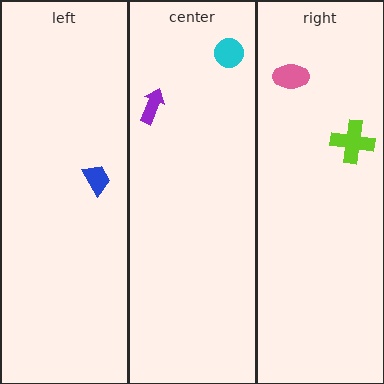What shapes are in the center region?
The cyan circle, the purple arrow.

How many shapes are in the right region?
2.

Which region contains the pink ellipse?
The right region.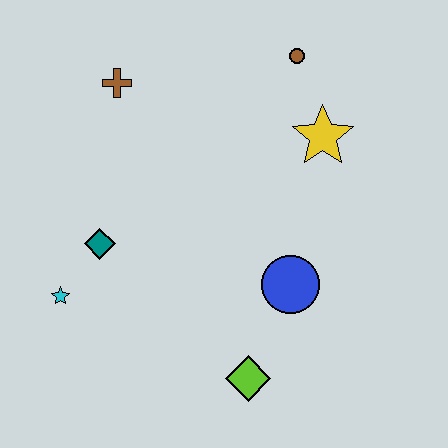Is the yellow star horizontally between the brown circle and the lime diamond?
No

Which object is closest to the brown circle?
The yellow star is closest to the brown circle.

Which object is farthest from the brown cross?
The lime diamond is farthest from the brown cross.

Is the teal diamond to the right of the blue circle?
No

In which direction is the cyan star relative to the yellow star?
The cyan star is to the left of the yellow star.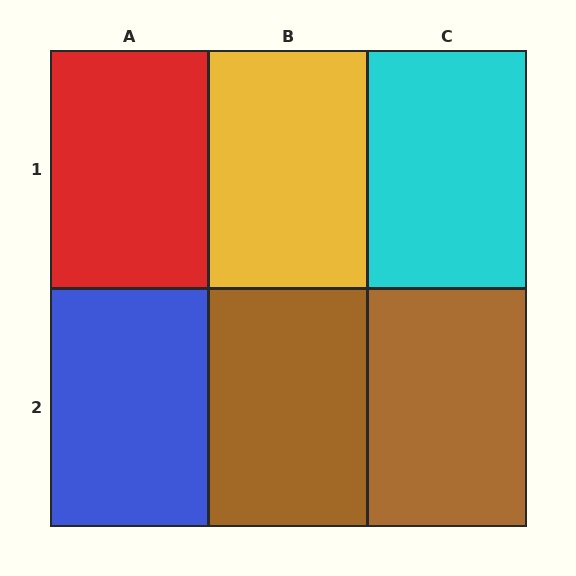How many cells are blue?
1 cell is blue.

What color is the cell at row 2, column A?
Blue.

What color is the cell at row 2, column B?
Brown.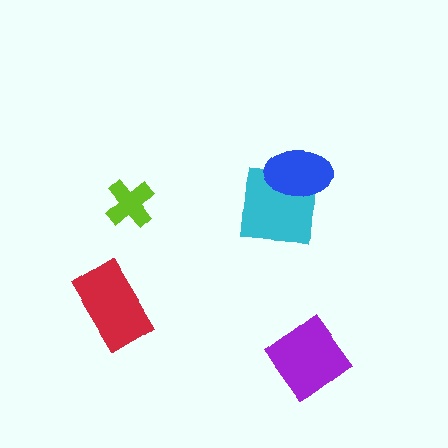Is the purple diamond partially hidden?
No, no other shape covers it.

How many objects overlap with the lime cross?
0 objects overlap with the lime cross.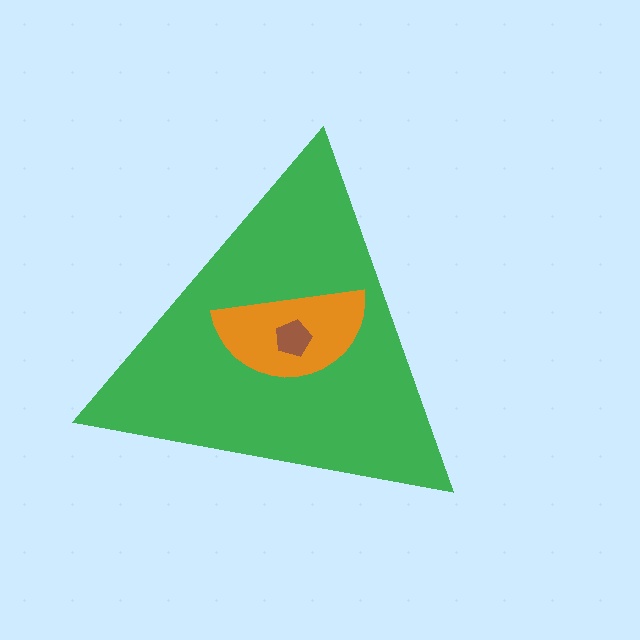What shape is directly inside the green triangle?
The orange semicircle.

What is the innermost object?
The brown pentagon.